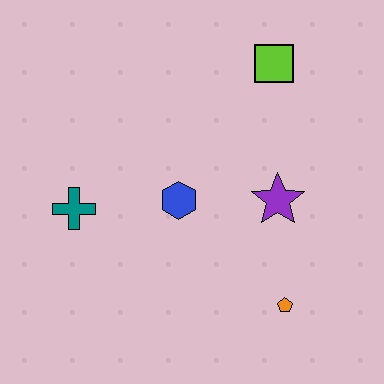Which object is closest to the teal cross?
The blue hexagon is closest to the teal cross.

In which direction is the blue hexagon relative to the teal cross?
The blue hexagon is to the right of the teal cross.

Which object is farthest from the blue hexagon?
The lime square is farthest from the blue hexagon.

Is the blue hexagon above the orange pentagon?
Yes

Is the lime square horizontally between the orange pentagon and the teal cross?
Yes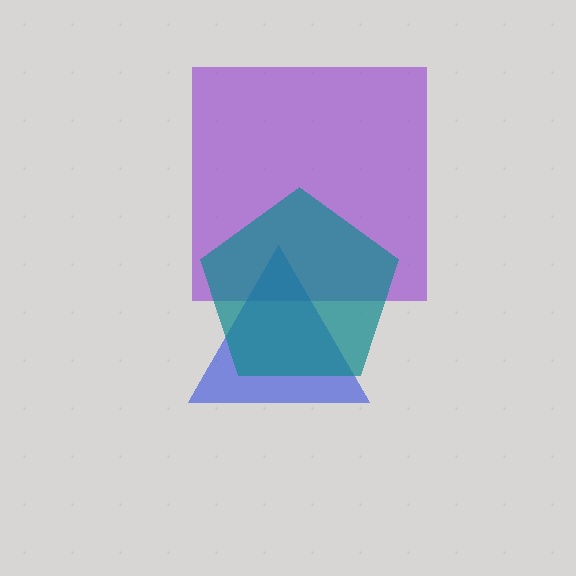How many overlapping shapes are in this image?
There are 3 overlapping shapes in the image.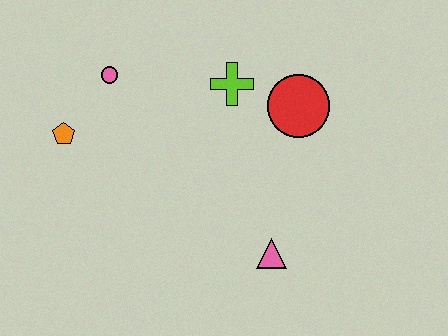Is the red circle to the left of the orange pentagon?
No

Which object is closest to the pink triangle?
The red circle is closest to the pink triangle.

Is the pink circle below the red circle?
No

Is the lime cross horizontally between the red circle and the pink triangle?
No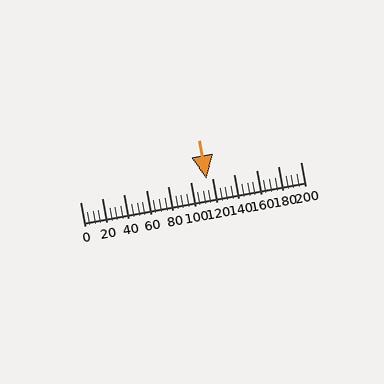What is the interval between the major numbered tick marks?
The major tick marks are spaced 20 units apart.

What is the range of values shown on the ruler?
The ruler shows values from 0 to 200.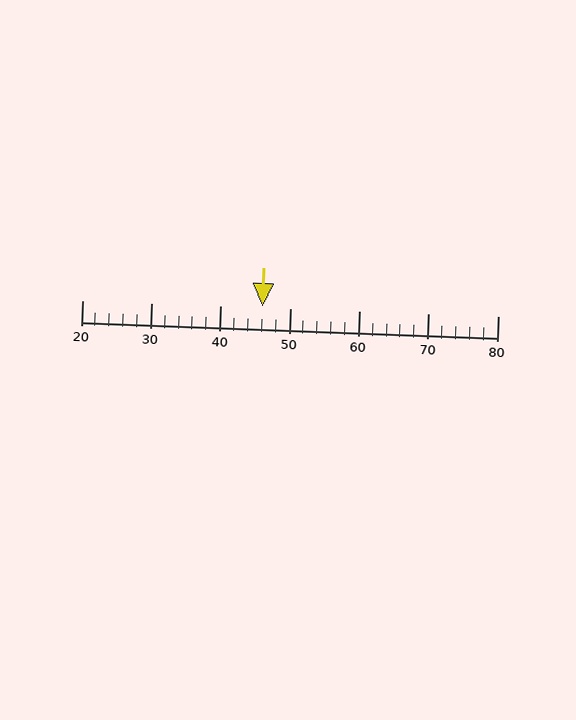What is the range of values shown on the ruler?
The ruler shows values from 20 to 80.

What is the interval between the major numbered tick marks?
The major tick marks are spaced 10 units apart.